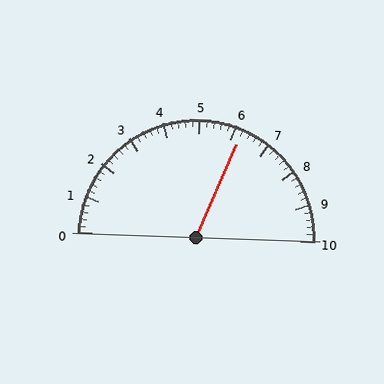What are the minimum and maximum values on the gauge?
The gauge ranges from 0 to 10.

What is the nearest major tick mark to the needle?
The nearest major tick mark is 6.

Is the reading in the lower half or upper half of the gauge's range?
The reading is in the upper half of the range (0 to 10).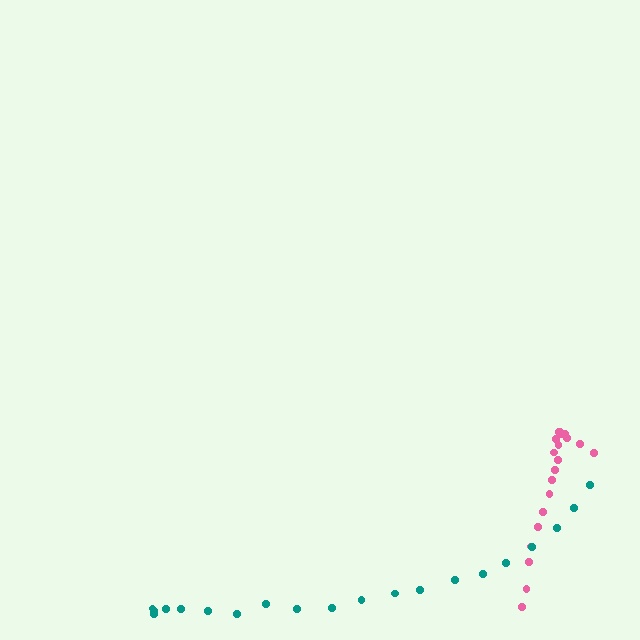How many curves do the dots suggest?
There are 2 distinct paths.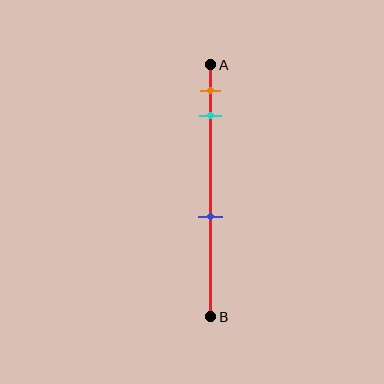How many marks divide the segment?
There are 3 marks dividing the segment.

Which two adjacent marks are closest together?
The orange and cyan marks are the closest adjacent pair.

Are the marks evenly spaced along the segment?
No, the marks are not evenly spaced.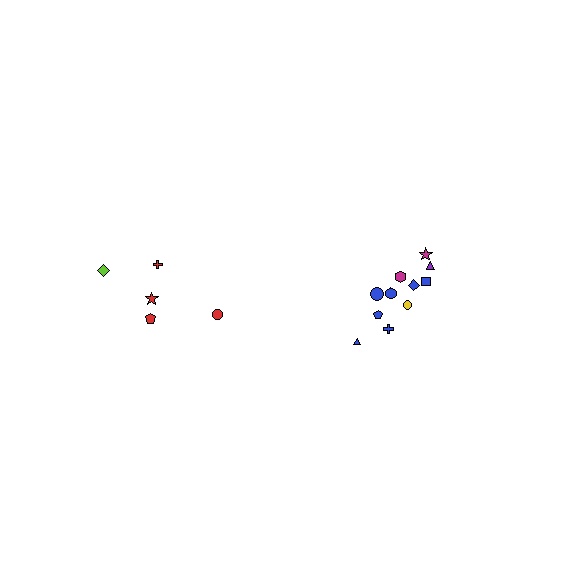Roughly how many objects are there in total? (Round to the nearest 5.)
Roughly 15 objects in total.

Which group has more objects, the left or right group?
The right group.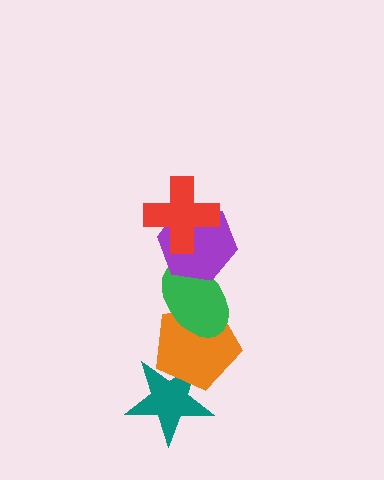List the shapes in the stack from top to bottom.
From top to bottom: the red cross, the purple hexagon, the green ellipse, the orange pentagon, the teal star.